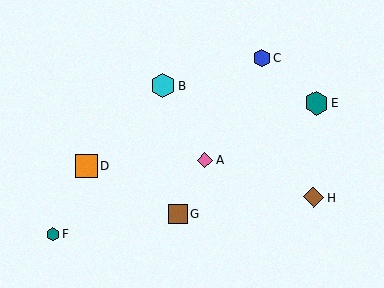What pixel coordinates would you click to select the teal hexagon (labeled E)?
Click at (317, 103) to select the teal hexagon E.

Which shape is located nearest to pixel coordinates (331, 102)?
The teal hexagon (labeled E) at (317, 103) is nearest to that location.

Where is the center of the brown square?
The center of the brown square is at (178, 214).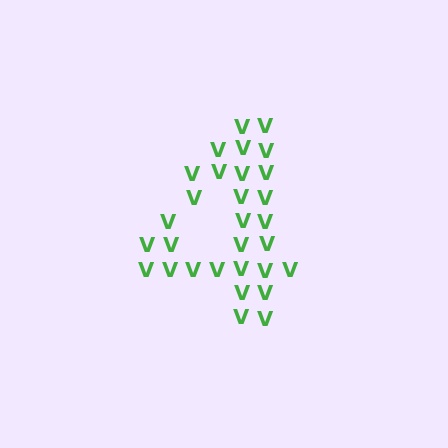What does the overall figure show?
The overall figure shows the digit 4.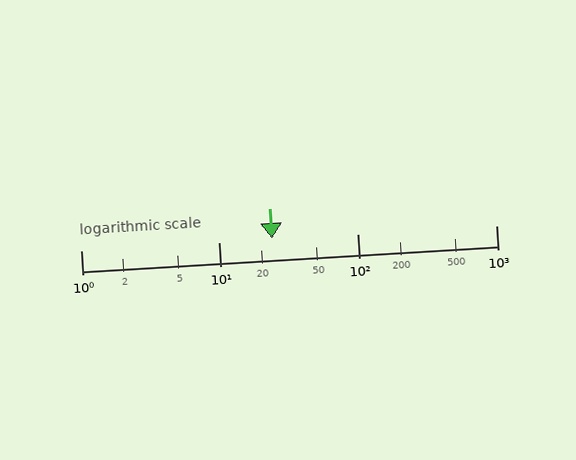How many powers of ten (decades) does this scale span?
The scale spans 3 decades, from 1 to 1000.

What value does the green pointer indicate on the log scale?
The pointer indicates approximately 24.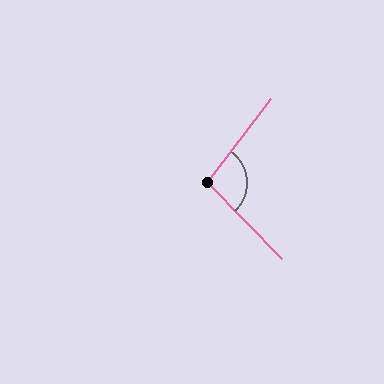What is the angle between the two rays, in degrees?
Approximately 98 degrees.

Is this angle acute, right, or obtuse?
It is obtuse.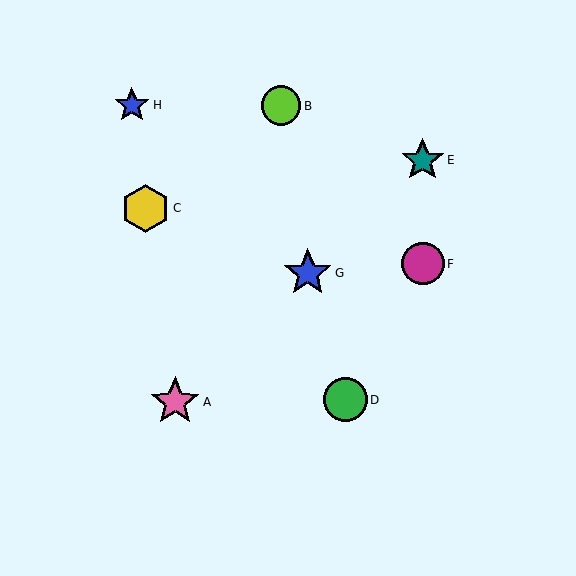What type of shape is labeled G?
Shape G is a blue star.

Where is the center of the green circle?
The center of the green circle is at (345, 400).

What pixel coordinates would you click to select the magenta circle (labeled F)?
Click at (423, 264) to select the magenta circle F.